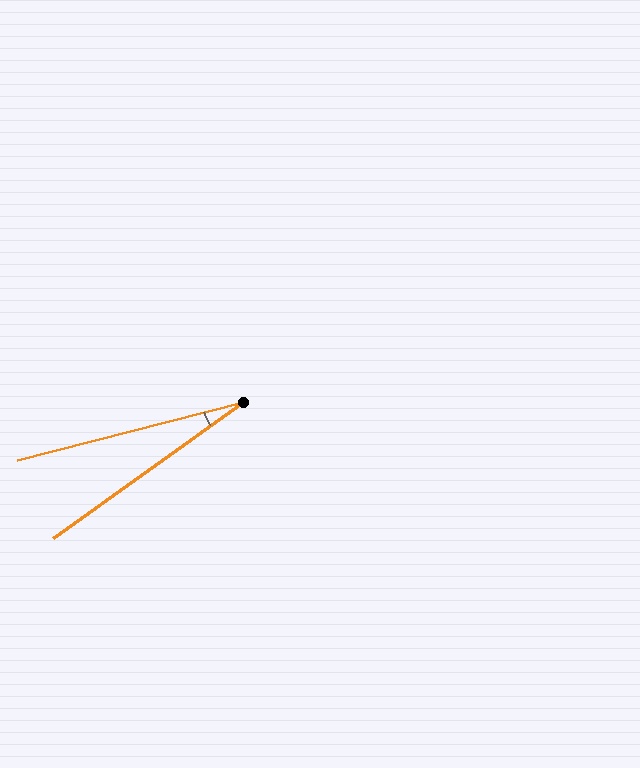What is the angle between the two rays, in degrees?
Approximately 21 degrees.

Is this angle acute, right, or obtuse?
It is acute.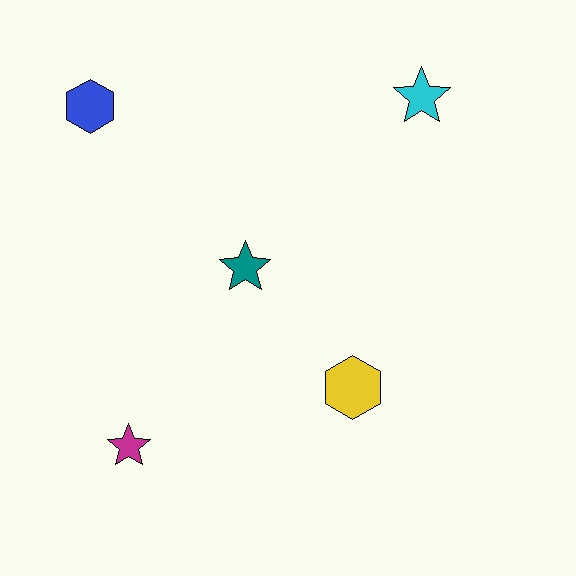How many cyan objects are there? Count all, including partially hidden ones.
There is 1 cyan object.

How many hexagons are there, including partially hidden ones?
There are 2 hexagons.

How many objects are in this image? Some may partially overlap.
There are 5 objects.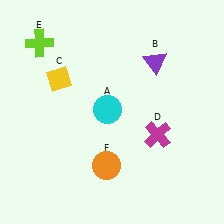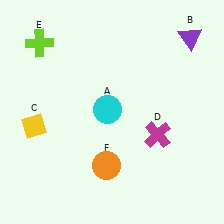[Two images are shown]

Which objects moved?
The objects that moved are: the purple triangle (B), the yellow diamond (C).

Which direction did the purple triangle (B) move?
The purple triangle (B) moved right.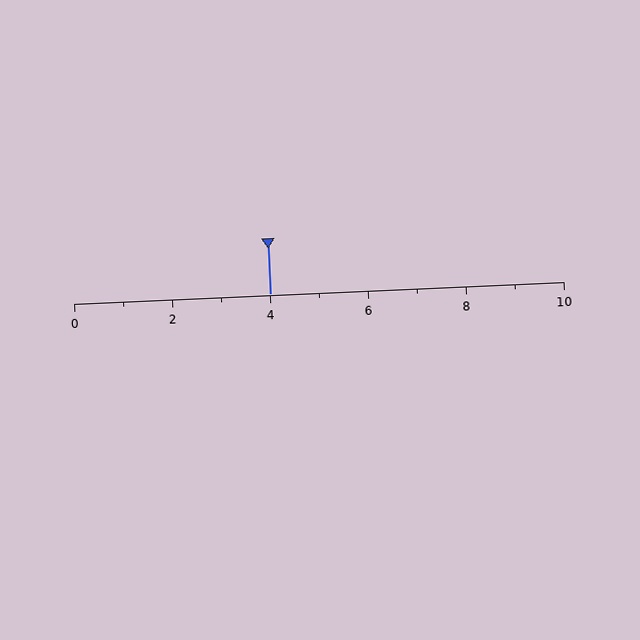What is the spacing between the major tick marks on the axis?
The major ticks are spaced 2 apart.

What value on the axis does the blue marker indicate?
The marker indicates approximately 4.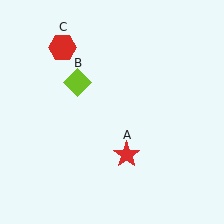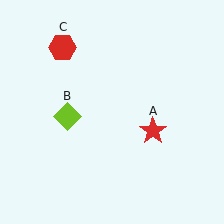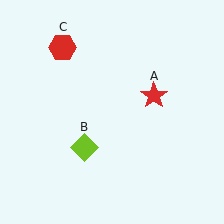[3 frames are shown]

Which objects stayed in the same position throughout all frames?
Red hexagon (object C) remained stationary.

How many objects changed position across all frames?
2 objects changed position: red star (object A), lime diamond (object B).